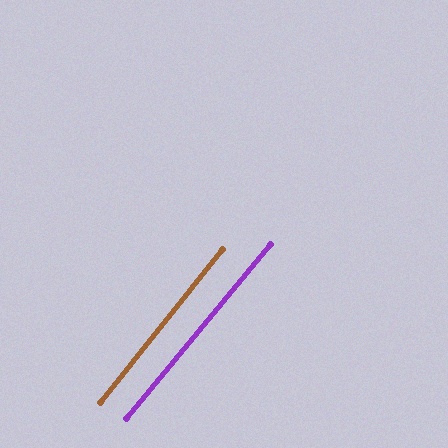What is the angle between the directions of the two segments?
Approximately 1 degree.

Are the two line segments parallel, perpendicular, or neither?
Parallel — their directions differ by only 0.6°.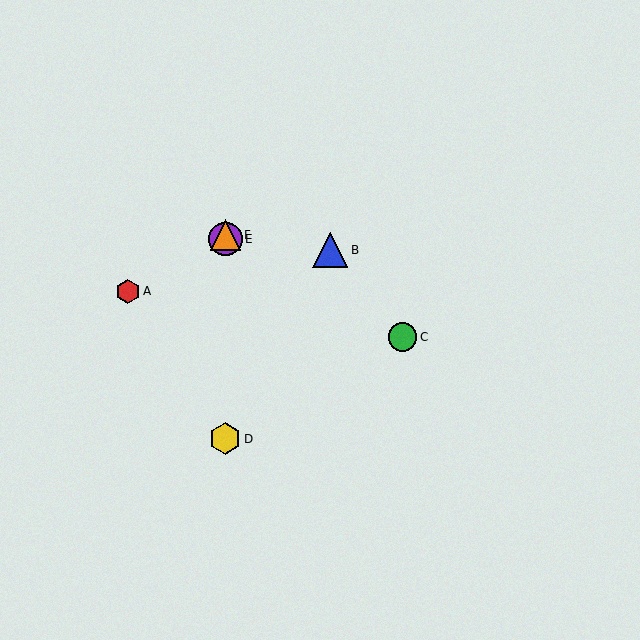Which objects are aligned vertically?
Objects D, E, F are aligned vertically.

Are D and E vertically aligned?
Yes, both are at x≈225.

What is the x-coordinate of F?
Object F is at x≈225.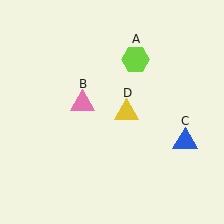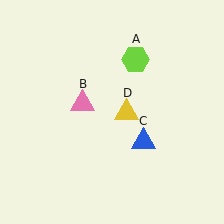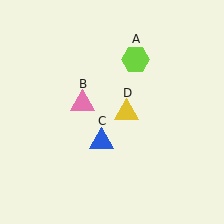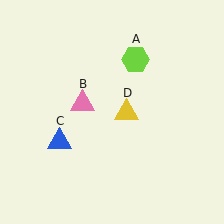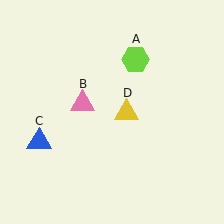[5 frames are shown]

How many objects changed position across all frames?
1 object changed position: blue triangle (object C).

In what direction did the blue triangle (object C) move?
The blue triangle (object C) moved left.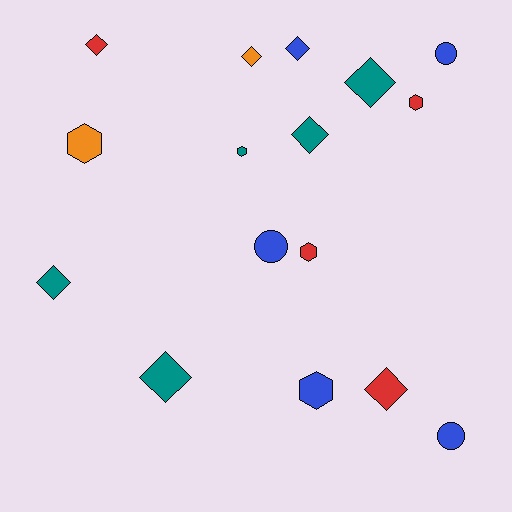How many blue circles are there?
There are 3 blue circles.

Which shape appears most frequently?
Diamond, with 8 objects.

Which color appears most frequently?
Teal, with 5 objects.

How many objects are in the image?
There are 16 objects.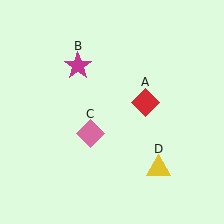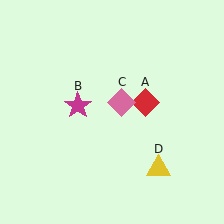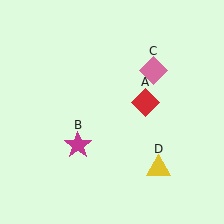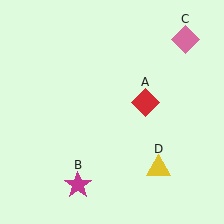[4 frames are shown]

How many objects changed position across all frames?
2 objects changed position: magenta star (object B), pink diamond (object C).